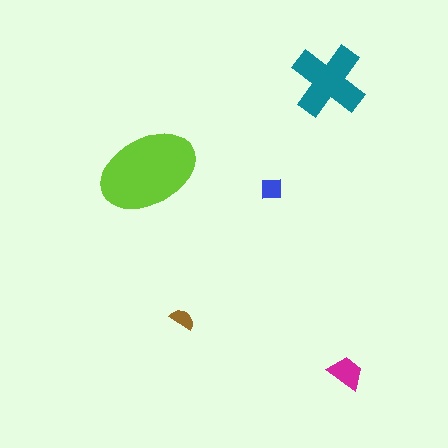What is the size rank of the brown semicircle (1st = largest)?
5th.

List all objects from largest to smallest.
The lime ellipse, the teal cross, the magenta trapezoid, the blue square, the brown semicircle.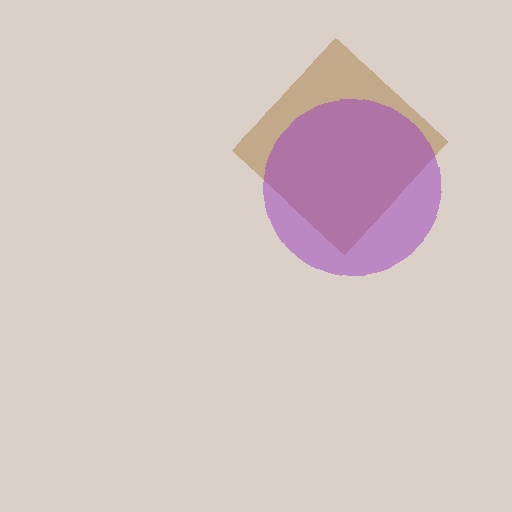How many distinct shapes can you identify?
There are 2 distinct shapes: a brown diamond, a purple circle.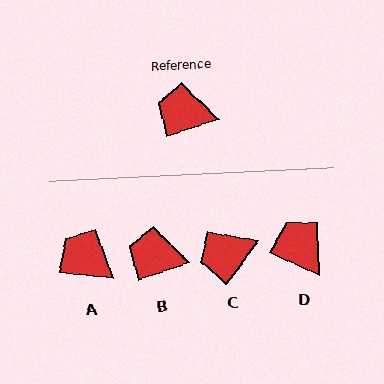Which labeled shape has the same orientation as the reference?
B.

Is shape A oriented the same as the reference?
No, it is off by about 25 degrees.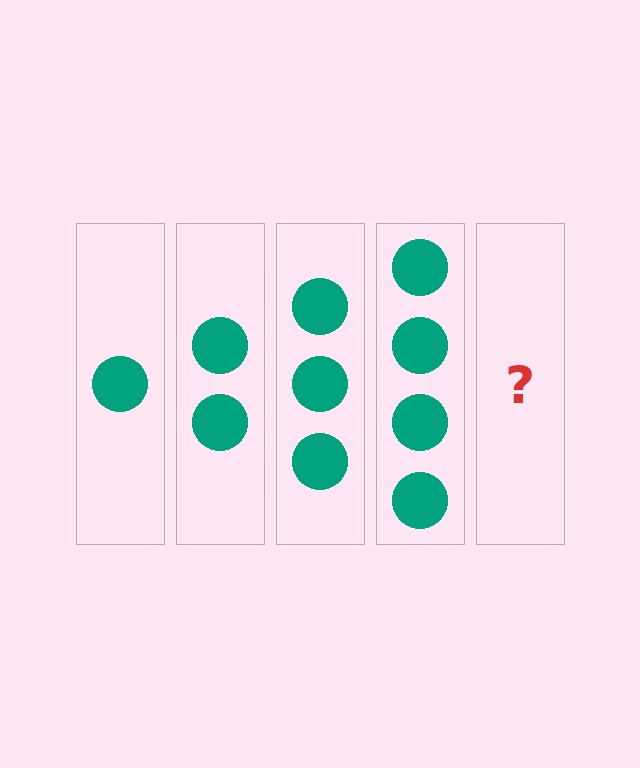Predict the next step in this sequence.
The next step is 5 circles.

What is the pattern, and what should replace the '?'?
The pattern is that each step adds one more circle. The '?' should be 5 circles.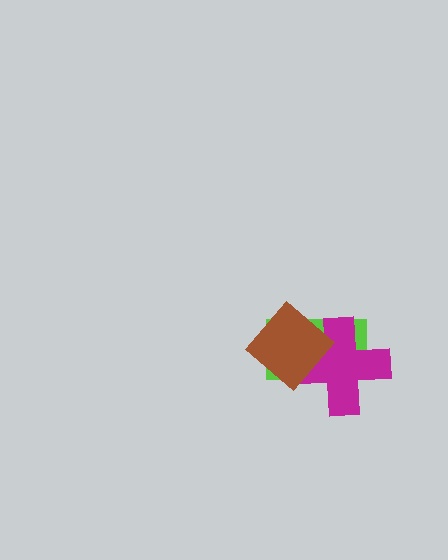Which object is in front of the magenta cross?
The brown diamond is in front of the magenta cross.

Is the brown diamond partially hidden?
No, no other shape covers it.